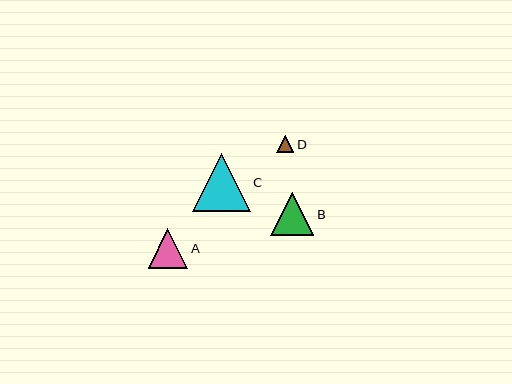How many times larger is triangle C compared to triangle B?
Triangle C is approximately 1.3 times the size of triangle B.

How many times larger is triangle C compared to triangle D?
Triangle C is approximately 3.4 times the size of triangle D.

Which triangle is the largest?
Triangle C is the largest with a size of approximately 58 pixels.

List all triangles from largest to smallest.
From largest to smallest: C, B, A, D.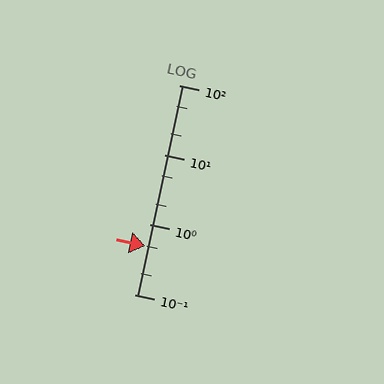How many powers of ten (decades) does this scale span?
The scale spans 3 decades, from 0.1 to 100.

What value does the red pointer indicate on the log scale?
The pointer indicates approximately 0.49.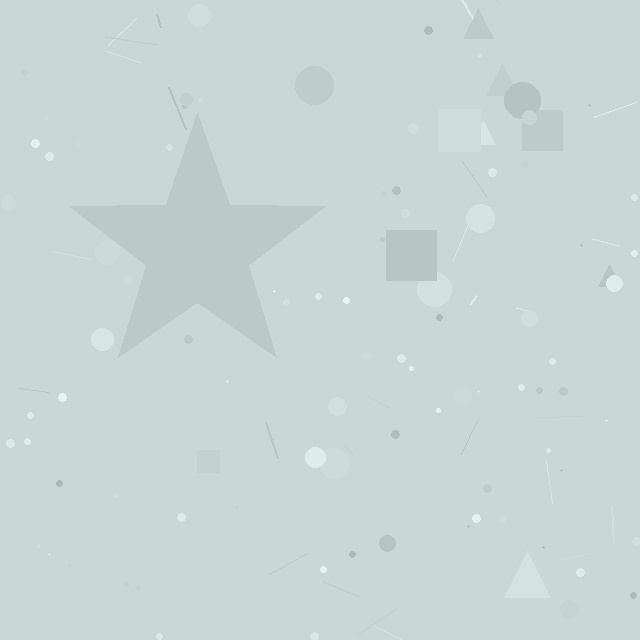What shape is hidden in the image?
A star is hidden in the image.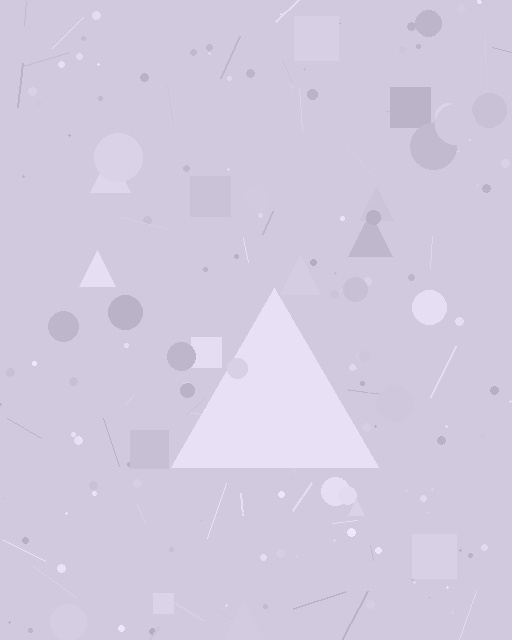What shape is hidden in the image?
A triangle is hidden in the image.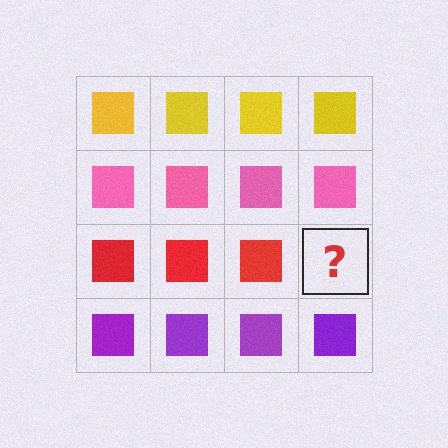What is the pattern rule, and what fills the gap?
The rule is that each row has a consistent color. The gap should be filled with a red square.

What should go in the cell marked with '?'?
The missing cell should contain a red square.